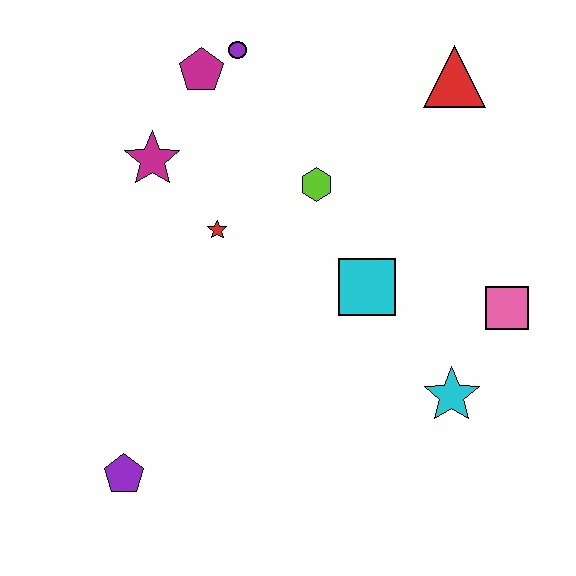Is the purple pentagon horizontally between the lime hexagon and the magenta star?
No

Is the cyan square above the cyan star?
Yes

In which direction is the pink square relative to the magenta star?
The pink square is to the right of the magenta star.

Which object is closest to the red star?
The magenta star is closest to the red star.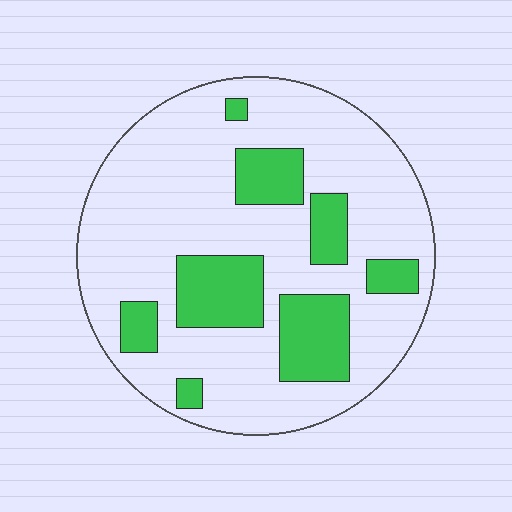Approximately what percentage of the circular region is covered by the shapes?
Approximately 25%.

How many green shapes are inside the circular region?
8.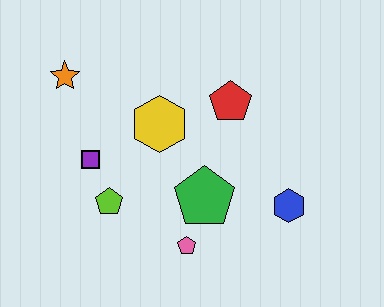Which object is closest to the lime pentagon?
The purple square is closest to the lime pentagon.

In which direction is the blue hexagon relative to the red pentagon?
The blue hexagon is below the red pentagon.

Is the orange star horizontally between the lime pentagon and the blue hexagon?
No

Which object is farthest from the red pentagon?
The orange star is farthest from the red pentagon.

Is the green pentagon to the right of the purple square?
Yes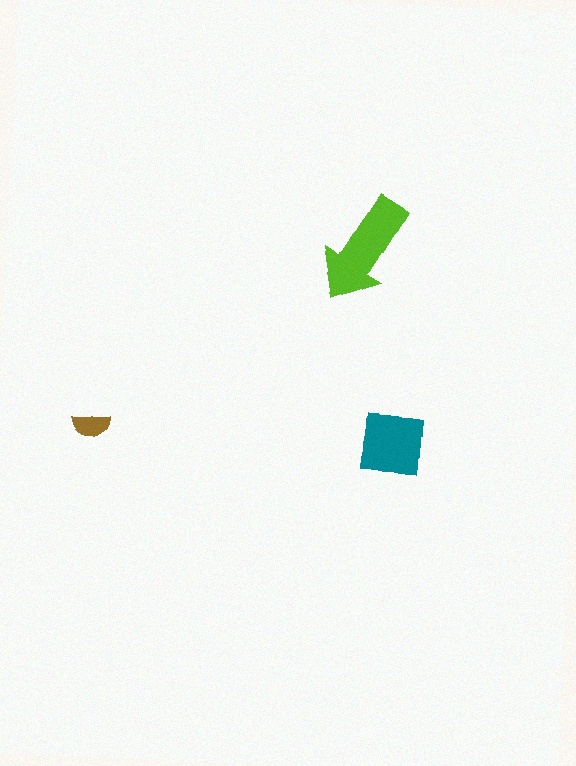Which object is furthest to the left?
The brown semicircle is leftmost.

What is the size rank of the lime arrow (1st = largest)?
1st.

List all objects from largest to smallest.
The lime arrow, the teal square, the brown semicircle.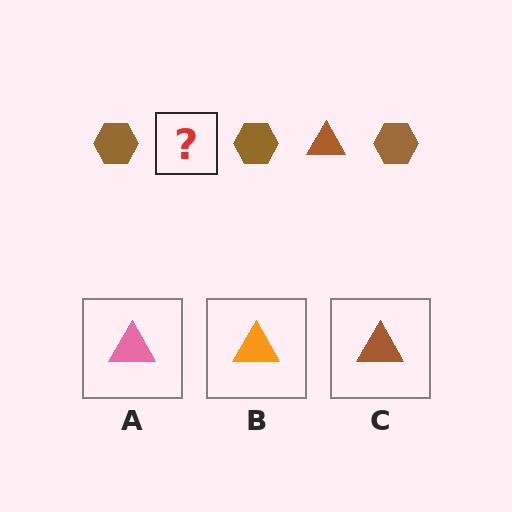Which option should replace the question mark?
Option C.